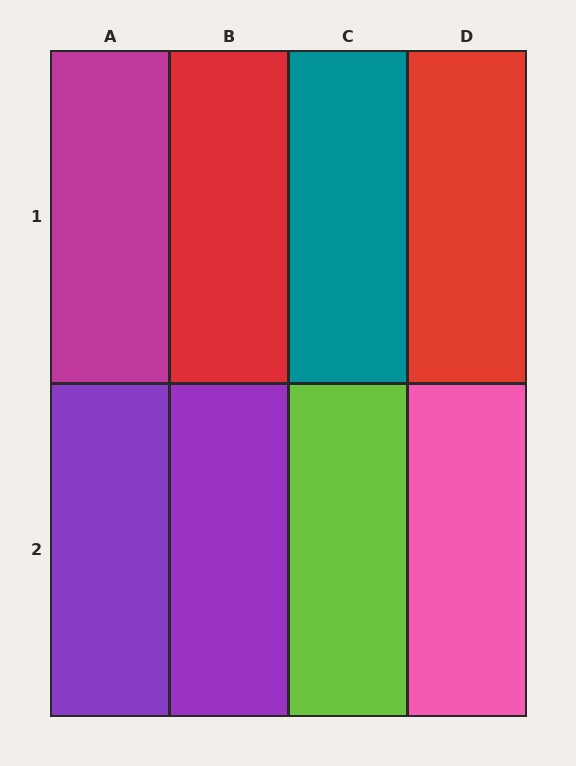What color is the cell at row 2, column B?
Purple.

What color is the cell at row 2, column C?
Lime.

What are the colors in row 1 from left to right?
Magenta, red, teal, red.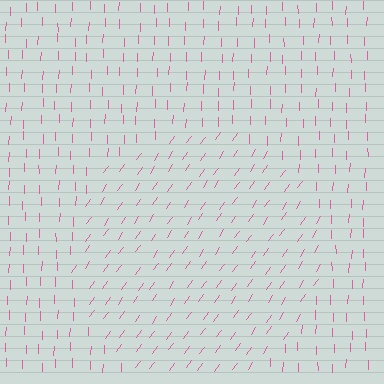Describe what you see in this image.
The image is filled with small pink line segments. A circle region in the image has lines oriented differently from the surrounding lines, creating a visible texture boundary.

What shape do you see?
I see a circle.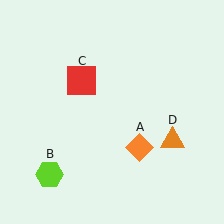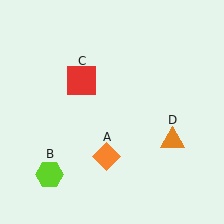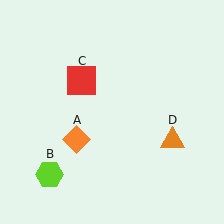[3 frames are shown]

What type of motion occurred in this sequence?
The orange diamond (object A) rotated clockwise around the center of the scene.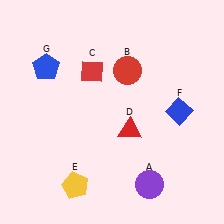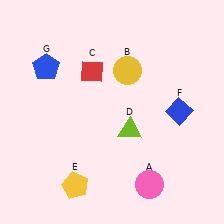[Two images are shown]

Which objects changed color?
A changed from purple to pink. B changed from red to yellow. D changed from red to lime.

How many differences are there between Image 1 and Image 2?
There are 3 differences between the two images.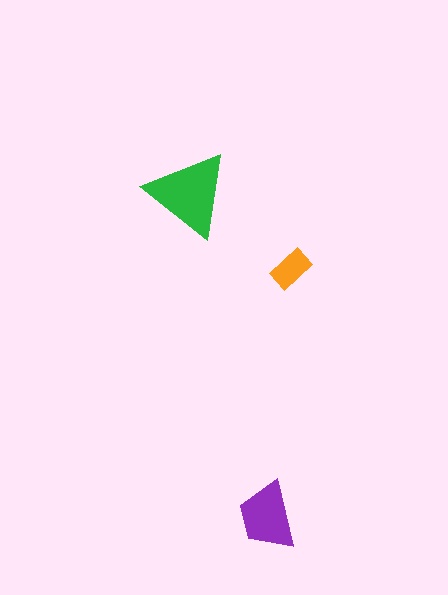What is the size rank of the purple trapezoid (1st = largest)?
2nd.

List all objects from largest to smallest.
The green triangle, the purple trapezoid, the orange rectangle.